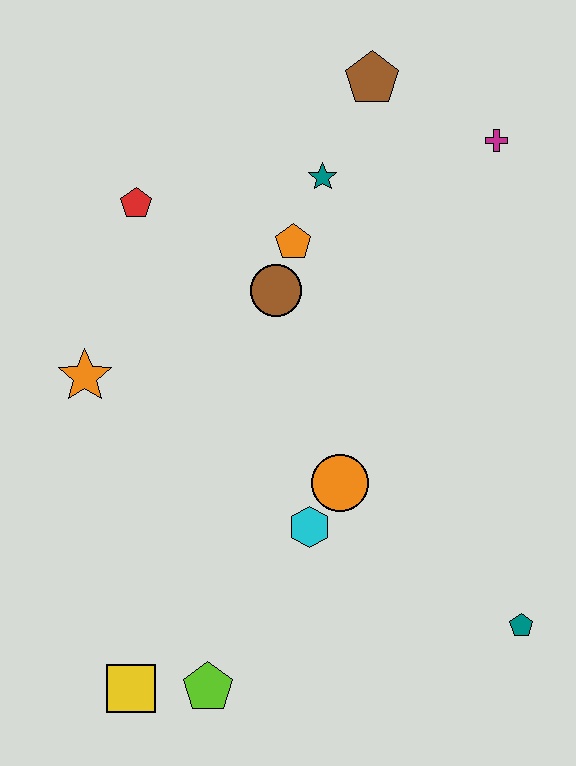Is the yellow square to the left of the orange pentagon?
Yes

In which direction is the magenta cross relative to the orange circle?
The magenta cross is above the orange circle.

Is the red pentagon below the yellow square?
No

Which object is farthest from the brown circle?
The yellow square is farthest from the brown circle.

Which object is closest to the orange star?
The red pentagon is closest to the orange star.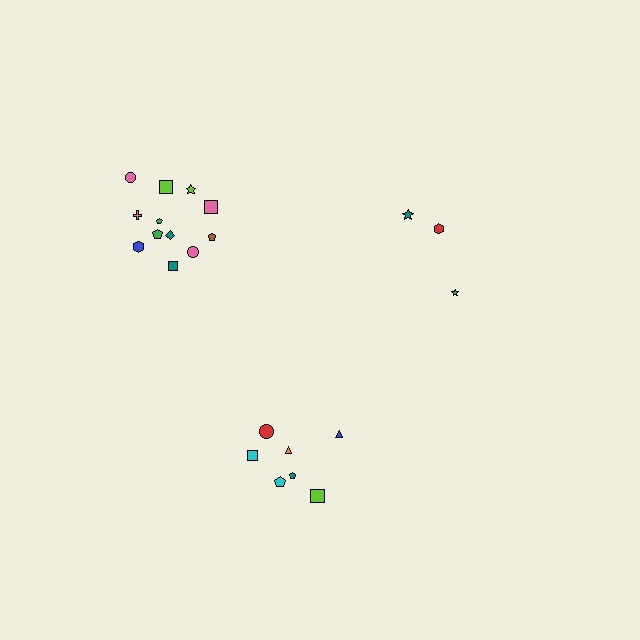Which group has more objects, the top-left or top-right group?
The top-left group.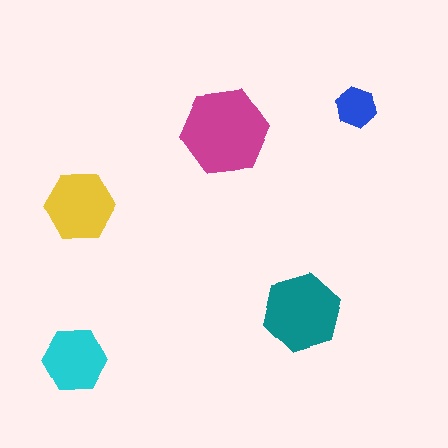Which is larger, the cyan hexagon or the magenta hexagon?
The magenta one.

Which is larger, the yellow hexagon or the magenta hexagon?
The magenta one.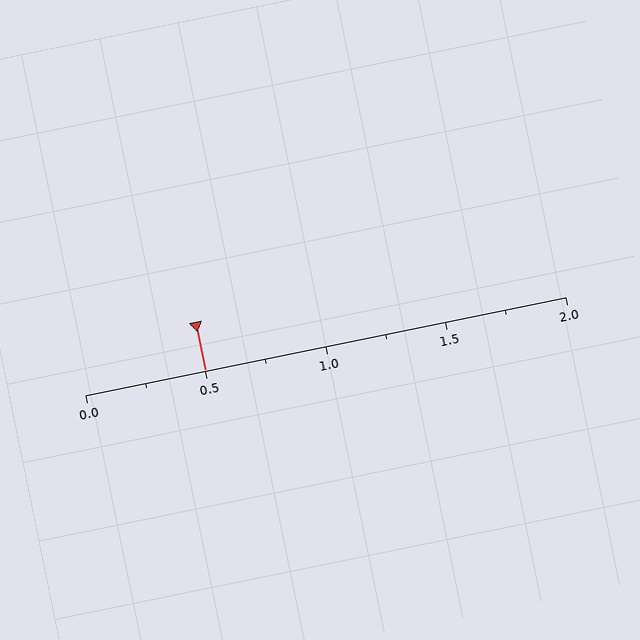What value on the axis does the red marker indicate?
The marker indicates approximately 0.5.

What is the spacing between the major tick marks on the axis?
The major ticks are spaced 0.5 apart.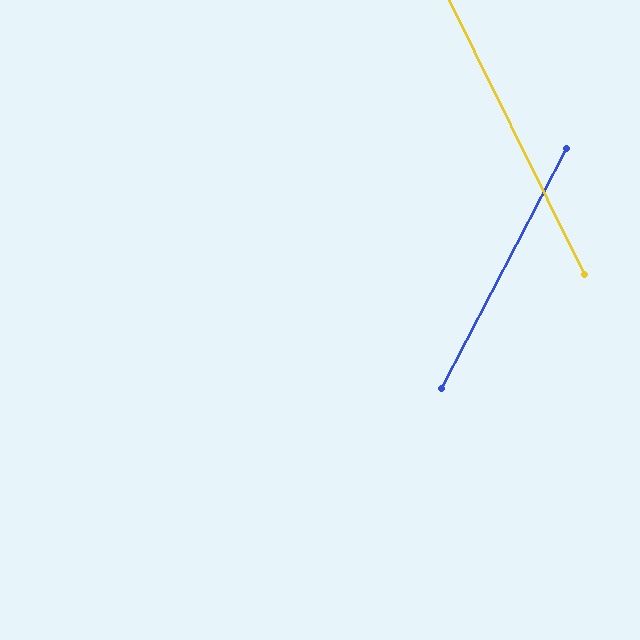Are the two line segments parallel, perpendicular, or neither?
Neither parallel nor perpendicular — they differ by about 54°.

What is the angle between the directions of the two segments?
Approximately 54 degrees.